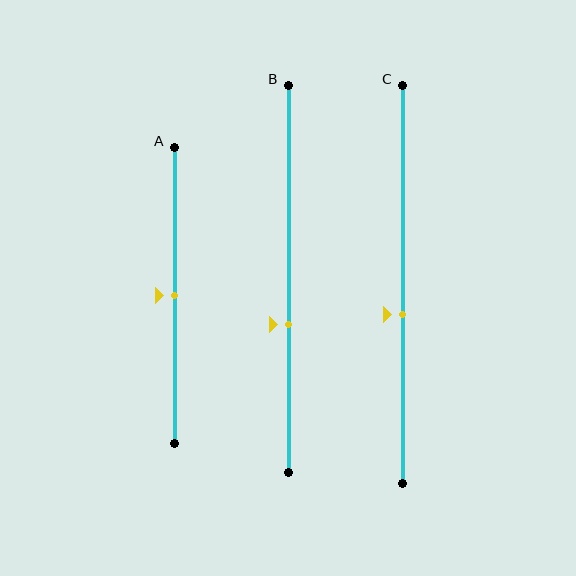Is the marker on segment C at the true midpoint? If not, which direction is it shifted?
No, the marker on segment C is shifted downward by about 7% of the segment length.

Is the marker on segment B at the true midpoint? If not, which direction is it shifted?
No, the marker on segment B is shifted downward by about 12% of the segment length.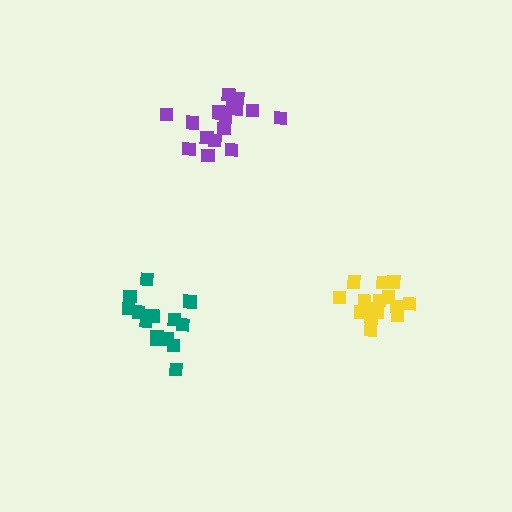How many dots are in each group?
Group 1: 18 dots, Group 2: 15 dots, Group 3: 15 dots (48 total).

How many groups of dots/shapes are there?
There are 3 groups.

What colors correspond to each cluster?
The clusters are colored: purple, teal, yellow.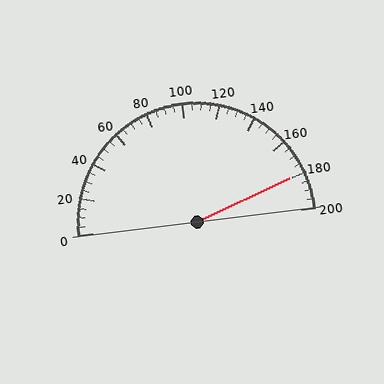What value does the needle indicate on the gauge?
The needle indicates approximately 180.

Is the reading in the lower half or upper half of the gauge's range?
The reading is in the upper half of the range (0 to 200).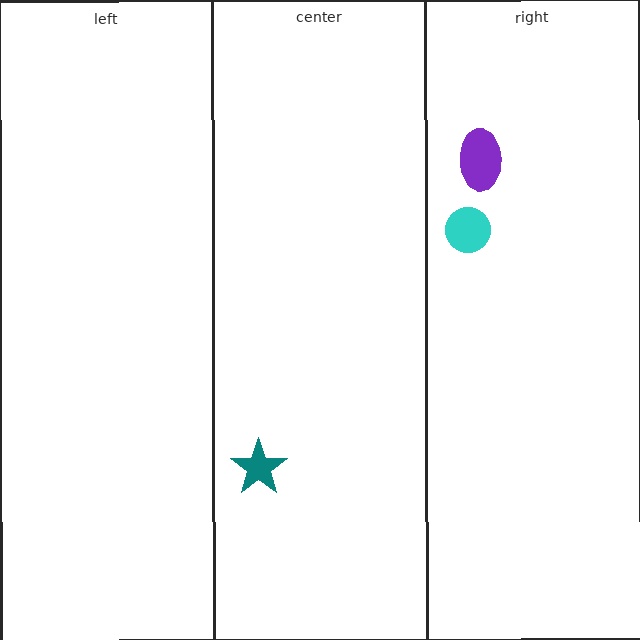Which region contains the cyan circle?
The right region.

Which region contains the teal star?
The center region.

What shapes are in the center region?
The teal star.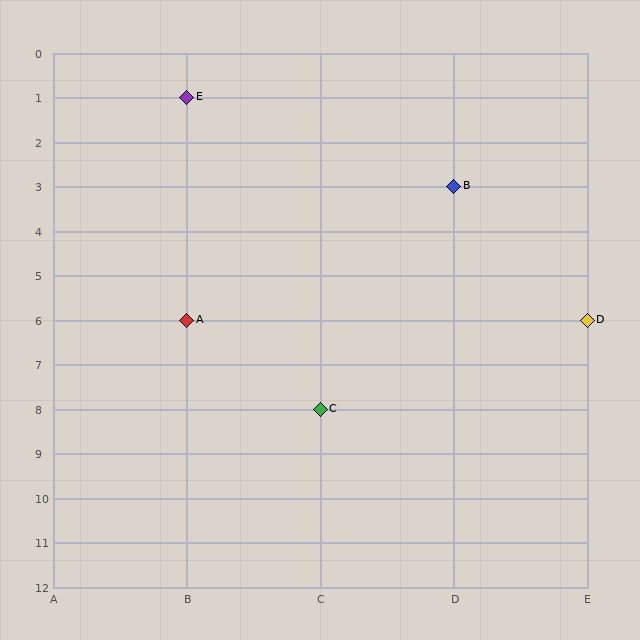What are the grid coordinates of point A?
Point A is at grid coordinates (B, 6).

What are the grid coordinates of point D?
Point D is at grid coordinates (E, 6).